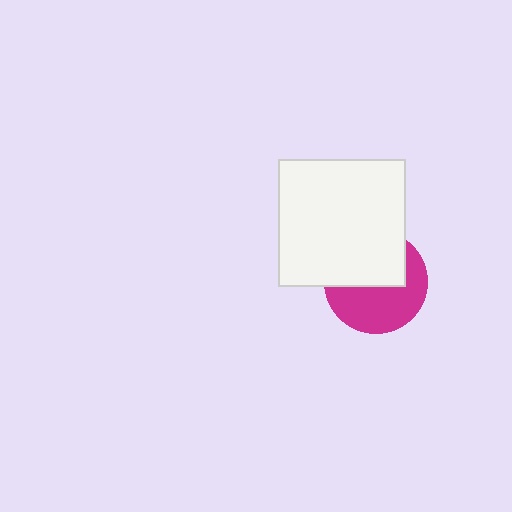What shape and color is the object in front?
The object in front is a white square.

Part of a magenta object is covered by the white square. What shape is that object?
It is a circle.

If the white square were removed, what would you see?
You would see the complete magenta circle.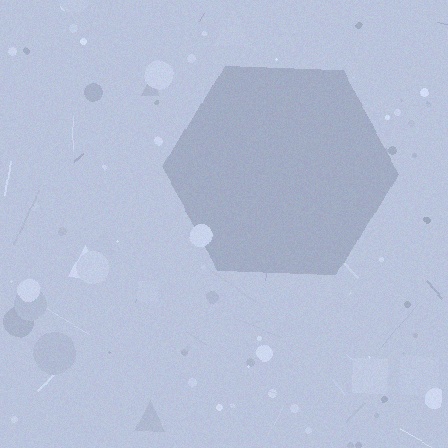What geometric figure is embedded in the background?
A hexagon is embedded in the background.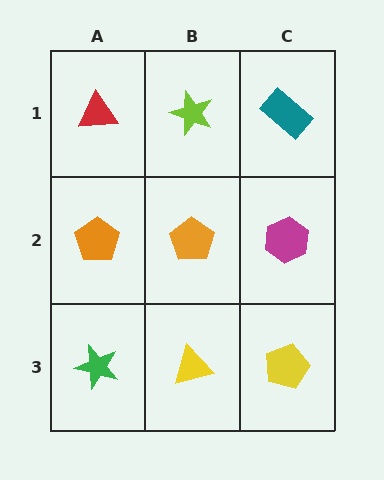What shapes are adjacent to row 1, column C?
A magenta hexagon (row 2, column C), a lime star (row 1, column B).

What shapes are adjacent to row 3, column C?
A magenta hexagon (row 2, column C), a yellow triangle (row 3, column B).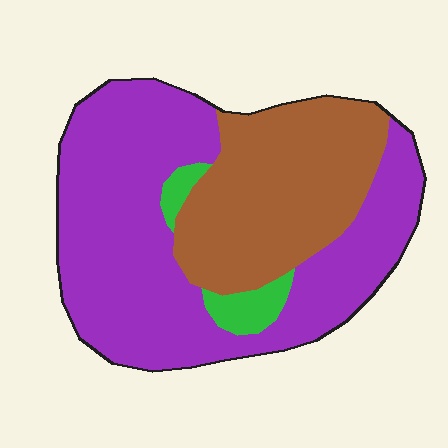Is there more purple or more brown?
Purple.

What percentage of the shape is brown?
Brown takes up between a third and a half of the shape.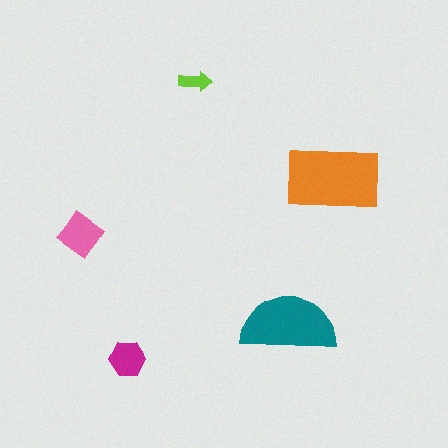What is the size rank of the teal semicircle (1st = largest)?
2nd.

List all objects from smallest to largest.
The lime arrow, the magenta hexagon, the pink diamond, the teal semicircle, the orange rectangle.